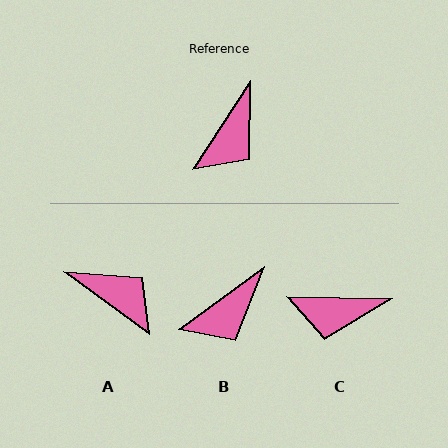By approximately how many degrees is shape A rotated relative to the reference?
Approximately 87 degrees counter-clockwise.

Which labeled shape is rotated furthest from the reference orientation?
A, about 87 degrees away.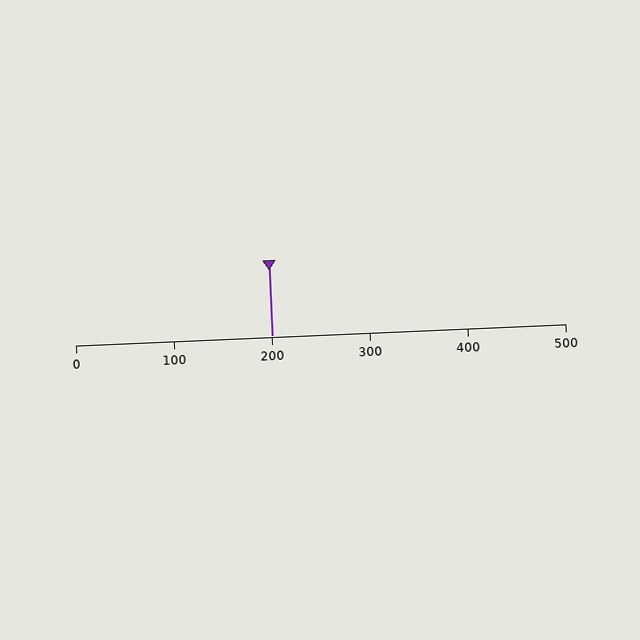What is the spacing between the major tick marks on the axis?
The major ticks are spaced 100 apart.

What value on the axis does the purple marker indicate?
The marker indicates approximately 200.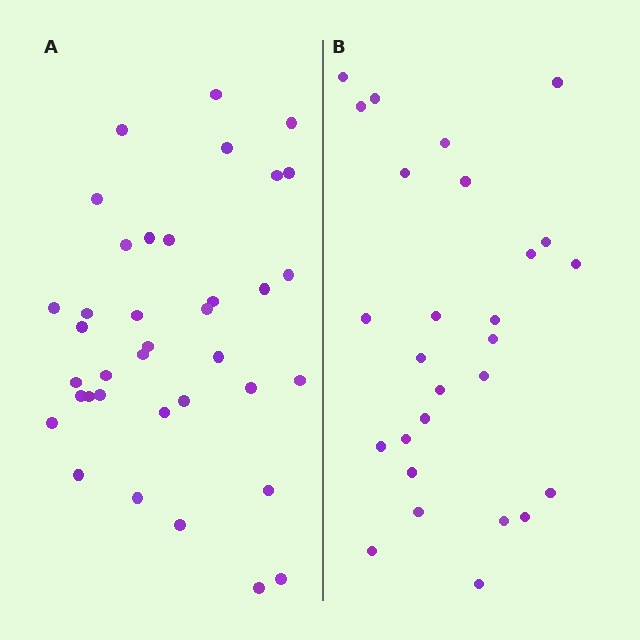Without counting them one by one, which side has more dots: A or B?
Region A (the left region) has more dots.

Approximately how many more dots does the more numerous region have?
Region A has roughly 10 or so more dots than region B.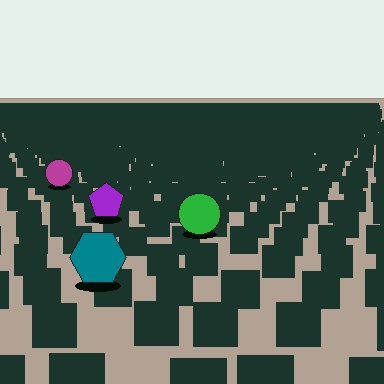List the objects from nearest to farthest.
From nearest to farthest: the teal hexagon, the green circle, the purple pentagon, the magenta circle.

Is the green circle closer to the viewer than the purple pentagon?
Yes. The green circle is closer — you can tell from the texture gradient: the ground texture is coarser near it.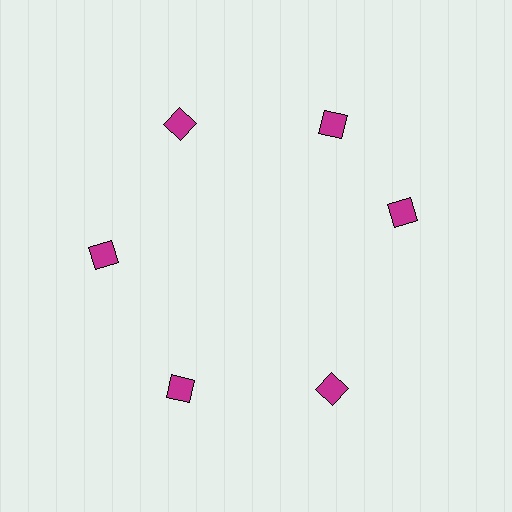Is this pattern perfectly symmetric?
No. The 6 magenta diamonds are arranged in a ring, but one element near the 3 o'clock position is rotated out of alignment along the ring, breaking the 6-fold rotational symmetry.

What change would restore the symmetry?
The symmetry would be restored by rotating it back into even spacing with its neighbors so that all 6 diamonds sit at equal angles and equal distance from the center.